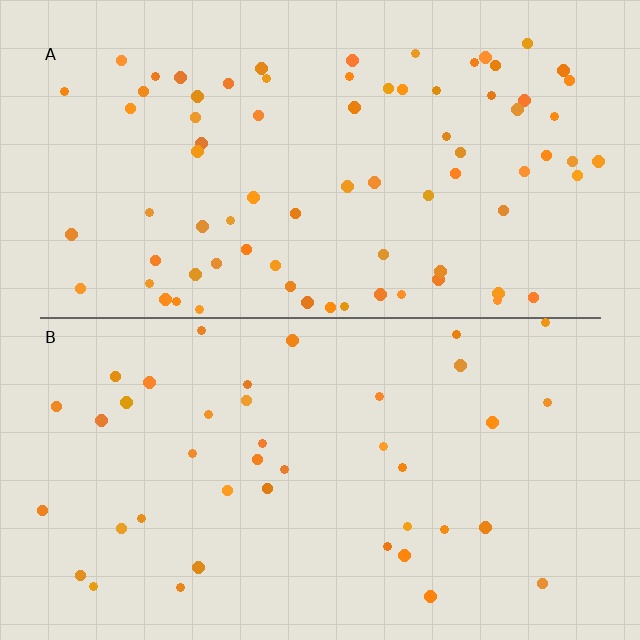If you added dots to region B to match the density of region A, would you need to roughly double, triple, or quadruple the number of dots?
Approximately double.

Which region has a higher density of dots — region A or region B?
A (the top).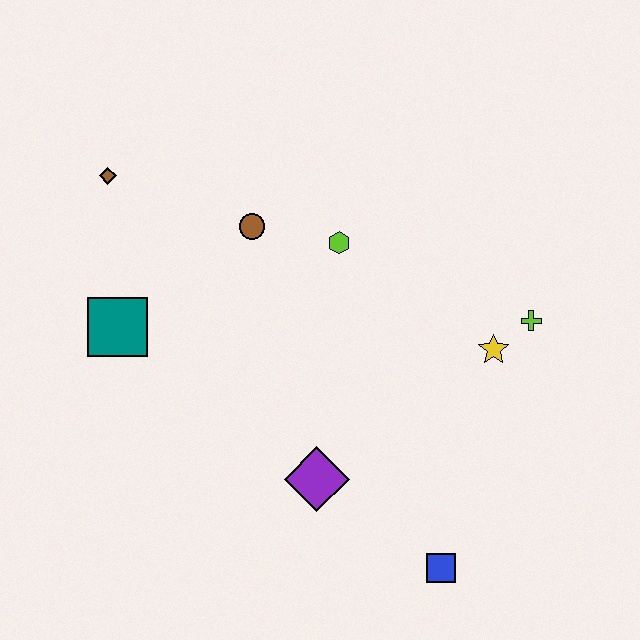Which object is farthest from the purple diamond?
The brown diamond is farthest from the purple diamond.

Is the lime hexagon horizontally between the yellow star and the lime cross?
No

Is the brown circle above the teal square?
Yes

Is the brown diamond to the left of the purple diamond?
Yes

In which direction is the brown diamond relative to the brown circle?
The brown diamond is to the left of the brown circle.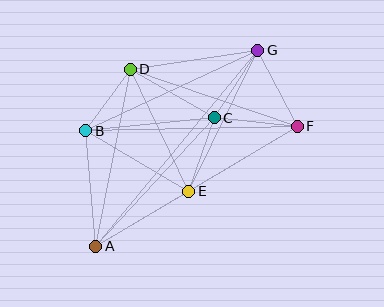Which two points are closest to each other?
Points B and D are closest to each other.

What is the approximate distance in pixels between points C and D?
The distance between C and D is approximately 97 pixels.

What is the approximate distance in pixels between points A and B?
The distance between A and B is approximately 116 pixels.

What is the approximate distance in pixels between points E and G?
The distance between E and G is approximately 157 pixels.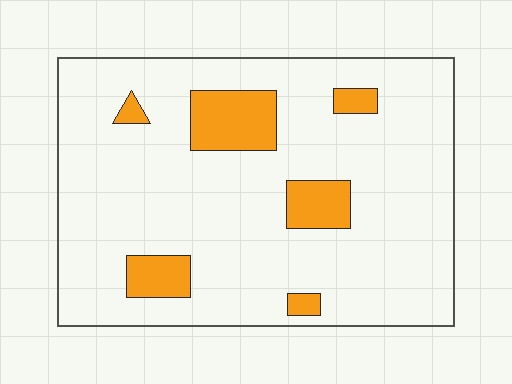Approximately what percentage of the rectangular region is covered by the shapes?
Approximately 15%.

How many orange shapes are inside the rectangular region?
6.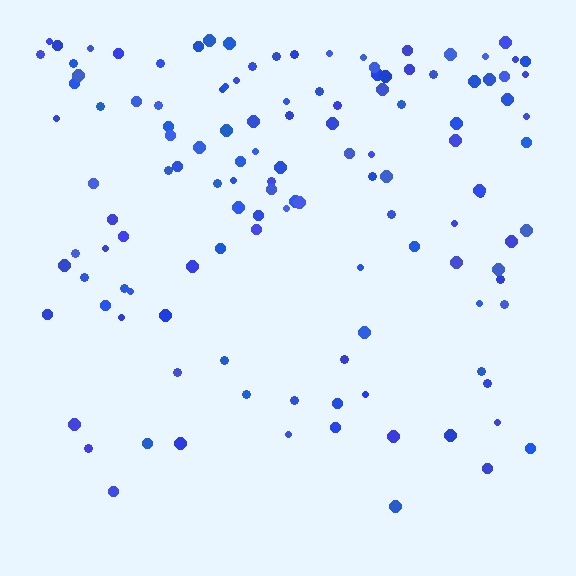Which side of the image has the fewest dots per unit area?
The bottom.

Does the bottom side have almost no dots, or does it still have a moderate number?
Still a moderate number, just noticeably fewer than the top.